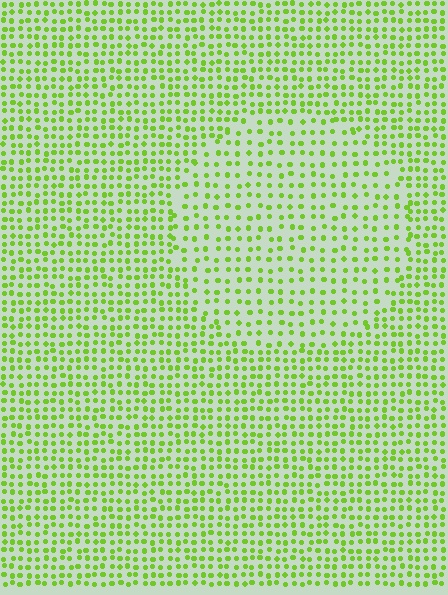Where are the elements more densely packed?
The elements are more densely packed outside the circle boundary.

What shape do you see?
I see a circle.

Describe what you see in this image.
The image contains small lime elements arranged at two different densities. A circle-shaped region is visible where the elements are less densely packed than the surrounding area.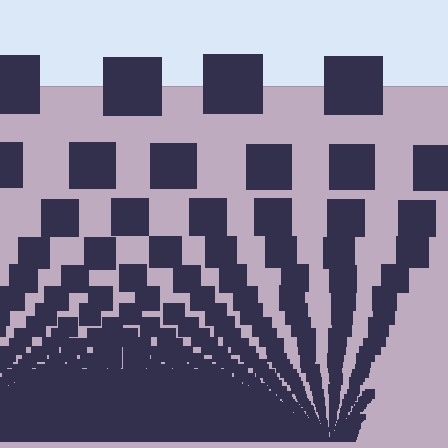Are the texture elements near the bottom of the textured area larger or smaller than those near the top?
Smaller. The gradient is inverted — elements near the bottom are smaller and denser.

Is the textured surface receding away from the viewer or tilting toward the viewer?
The surface appears to tilt toward the viewer. Texture elements get larger and sparser toward the top.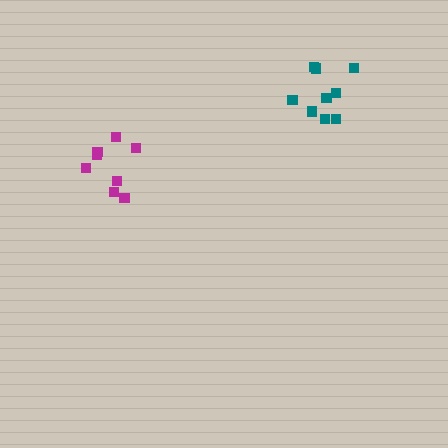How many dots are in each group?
Group 1: 9 dots, Group 2: 8 dots (17 total).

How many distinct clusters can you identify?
There are 2 distinct clusters.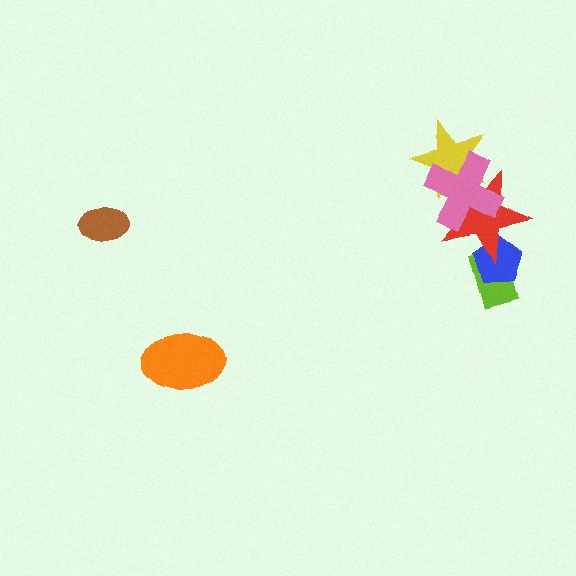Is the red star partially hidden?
Yes, it is partially covered by another shape.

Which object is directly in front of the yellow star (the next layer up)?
The red star is directly in front of the yellow star.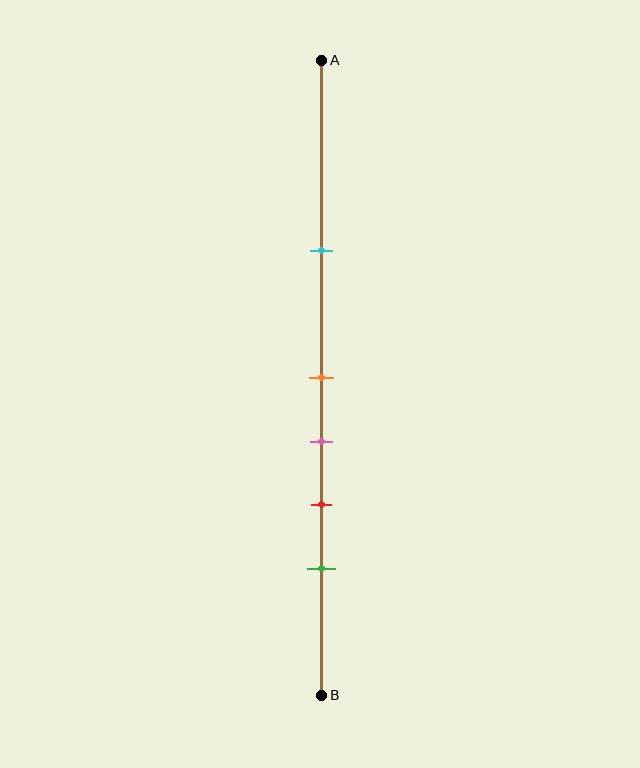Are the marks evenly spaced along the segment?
No, the marks are not evenly spaced.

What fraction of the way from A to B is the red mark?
The red mark is approximately 70% (0.7) of the way from A to B.